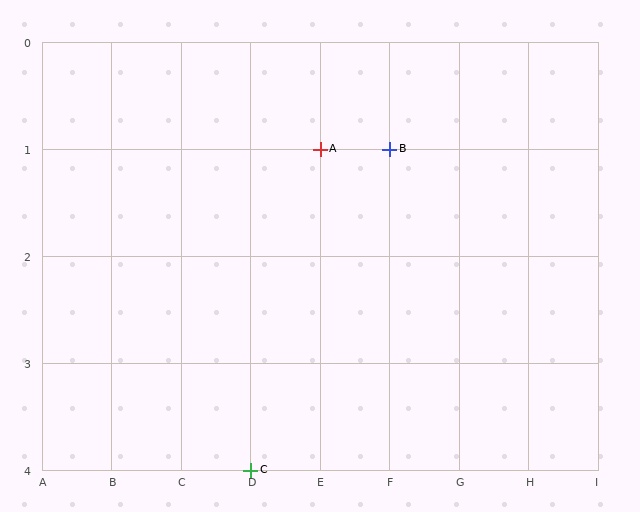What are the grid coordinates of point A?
Point A is at grid coordinates (E, 1).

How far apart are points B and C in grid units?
Points B and C are 2 columns and 3 rows apart (about 3.6 grid units diagonally).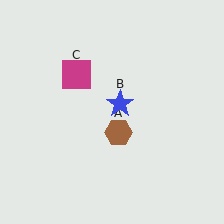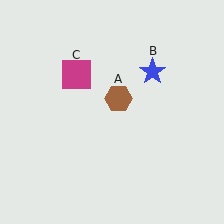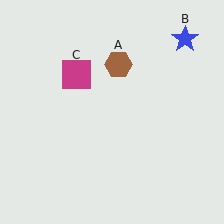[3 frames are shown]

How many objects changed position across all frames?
2 objects changed position: brown hexagon (object A), blue star (object B).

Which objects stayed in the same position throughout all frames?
Magenta square (object C) remained stationary.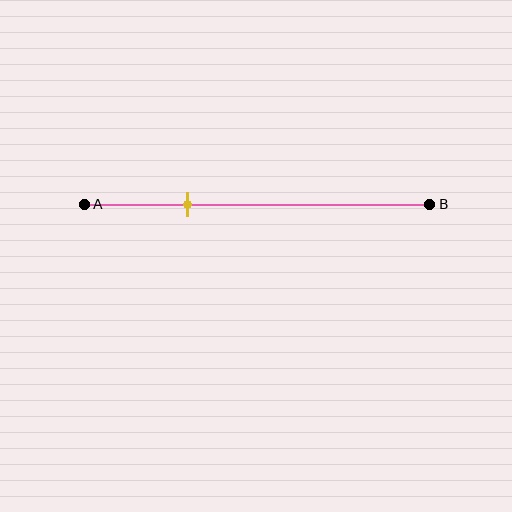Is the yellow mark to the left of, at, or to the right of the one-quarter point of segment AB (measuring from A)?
The yellow mark is to the right of the one-quarter point of segment AB.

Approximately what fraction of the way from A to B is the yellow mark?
The yellow mark is approximately 30% of the way from A to B.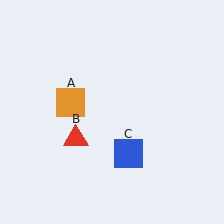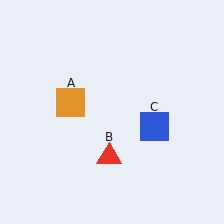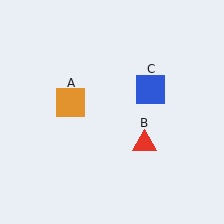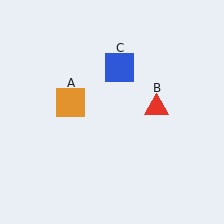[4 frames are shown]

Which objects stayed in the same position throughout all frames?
Orange square (object A) remained stationary.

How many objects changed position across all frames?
2 objects changed position: red triangle (object B), blue square (object C).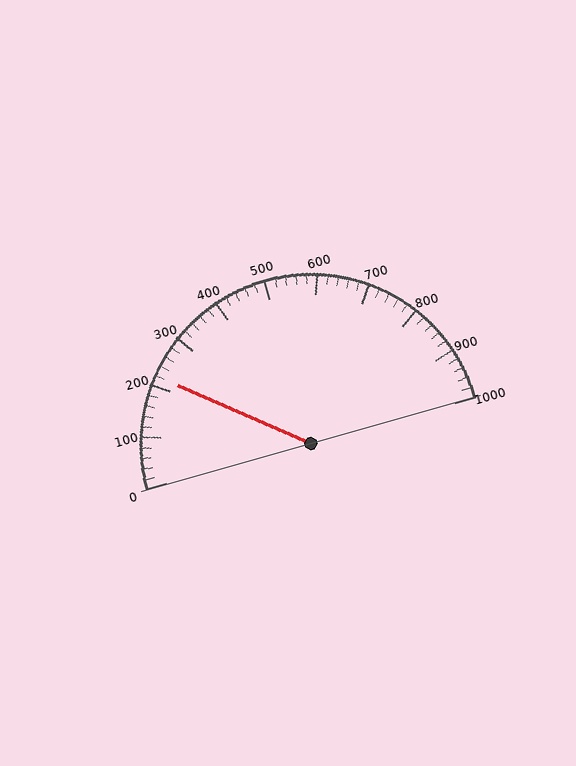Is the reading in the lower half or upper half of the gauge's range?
The reading is in the lower half of the range (0 to 1000).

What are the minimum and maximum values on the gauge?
The gauge ranges from 0 to 1000.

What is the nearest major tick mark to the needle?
The nearest major tick mark is 200.